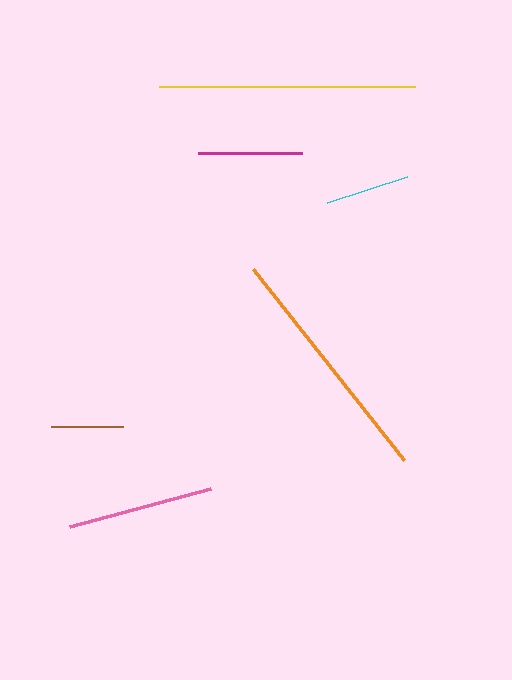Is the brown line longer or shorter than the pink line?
The pink line is longer than the brown line.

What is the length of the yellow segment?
The yellow segment is approximately 256 pixels long.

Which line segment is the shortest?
The brown line is the shortest at approximately 72 pixels.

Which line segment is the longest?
The yellow line is the longest at approximately 256 pixels.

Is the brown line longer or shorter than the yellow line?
The yellow line is longer than the brown line.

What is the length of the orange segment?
The orange segment is approximately 243 pixels long.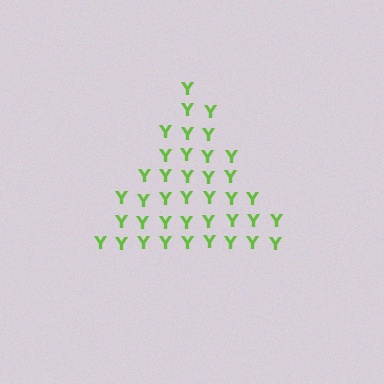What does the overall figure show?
The overall figure shows a triangle.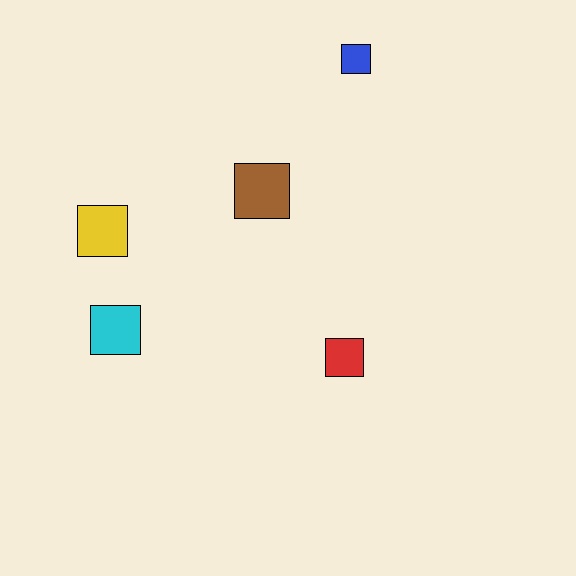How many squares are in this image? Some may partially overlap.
There are 5 squares.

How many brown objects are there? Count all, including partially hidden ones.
There is 1 brown object.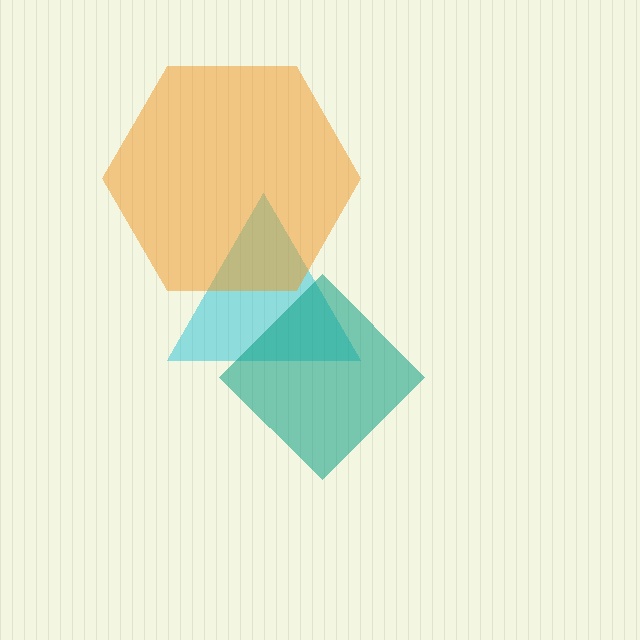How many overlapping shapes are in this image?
There are 3 overlapping shapes in the image.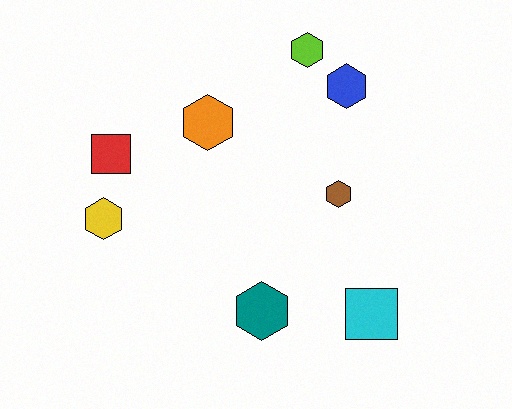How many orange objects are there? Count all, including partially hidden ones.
There is 1 orange object.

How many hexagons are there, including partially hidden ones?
There are 6 hexagons.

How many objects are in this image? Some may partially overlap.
There are 8 objects.